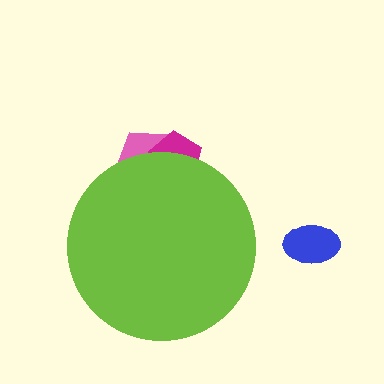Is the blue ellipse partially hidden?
No, the blue ellipse is fully visible.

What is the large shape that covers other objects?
A lime circle.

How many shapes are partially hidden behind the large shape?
2 shapes are partially hidden.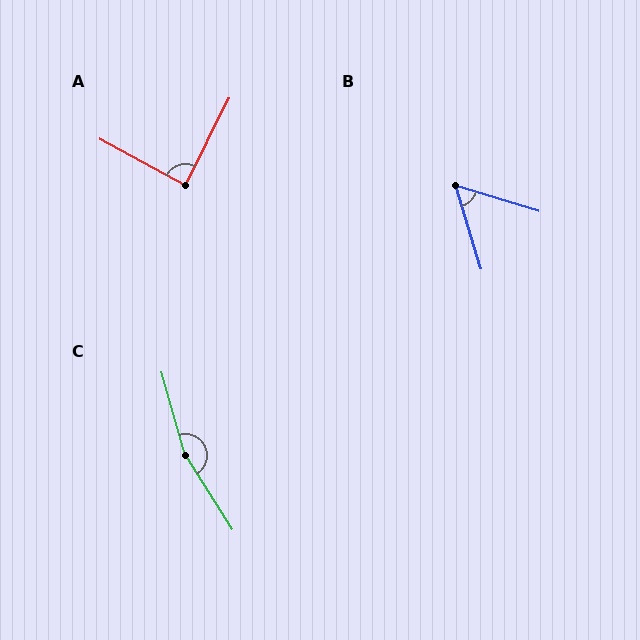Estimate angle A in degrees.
Approximately 88 degrees.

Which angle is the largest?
C, at approximately 164 degrees.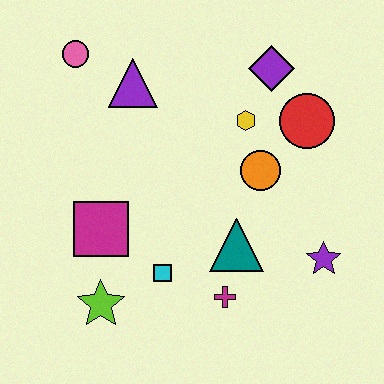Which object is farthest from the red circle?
The lime star is farthest from the red circle.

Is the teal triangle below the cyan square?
No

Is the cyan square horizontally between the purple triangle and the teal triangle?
Yes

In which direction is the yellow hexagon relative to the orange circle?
The yellow hexagon is above the orange circle.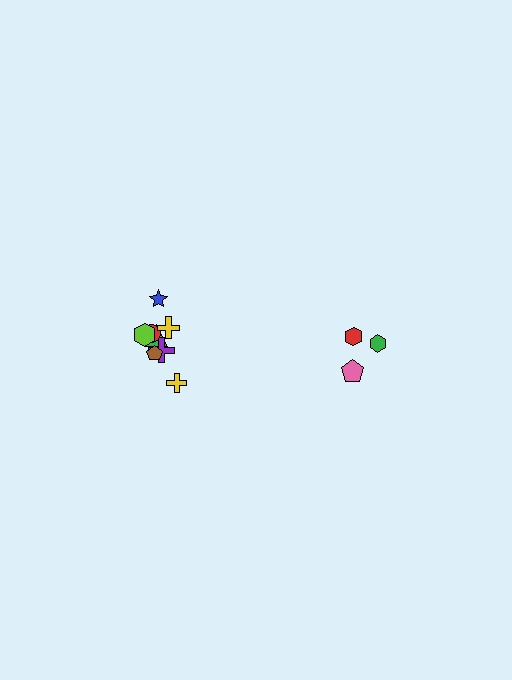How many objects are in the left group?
There are 8 objects.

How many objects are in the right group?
There are 3 objects.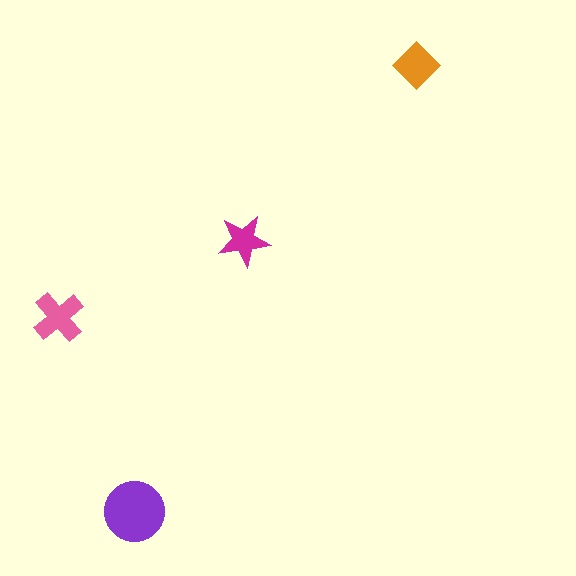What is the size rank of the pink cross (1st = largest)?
2nd.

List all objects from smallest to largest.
The magenta star, the orange diamond, the pink cross, the purple circle.